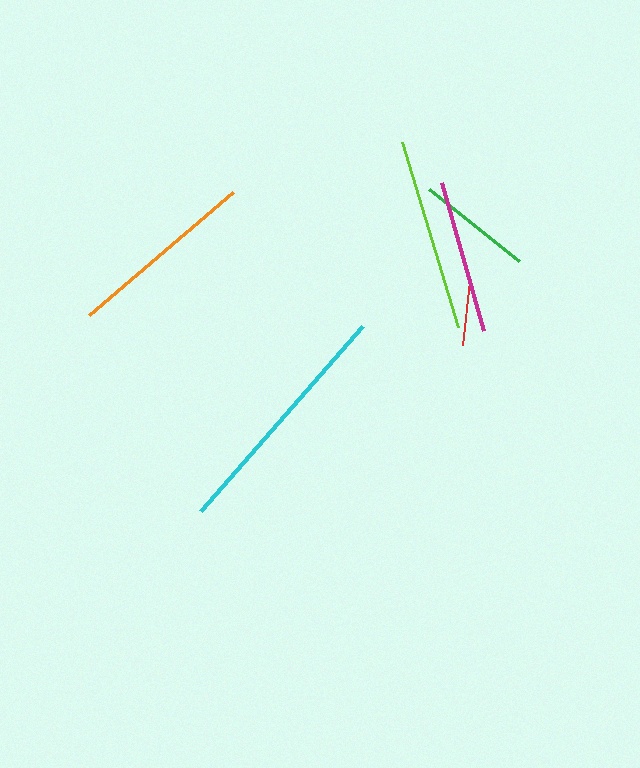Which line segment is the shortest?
The red line is the shortest at approximately 65 pixels.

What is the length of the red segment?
The red segment is approximately 65 pixels long.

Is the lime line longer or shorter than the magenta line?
The lime line is longer than the magenta line.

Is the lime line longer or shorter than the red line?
The lime line is longer than the red line.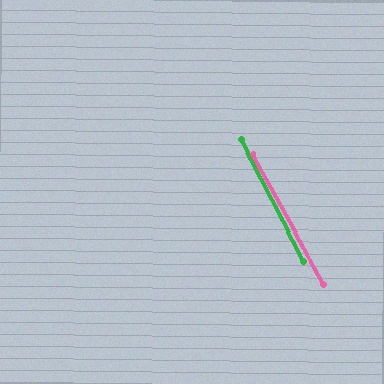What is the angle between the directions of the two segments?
Approximately 2 degrees.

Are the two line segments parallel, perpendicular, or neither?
Parallel — their directions differ by only 1.6°.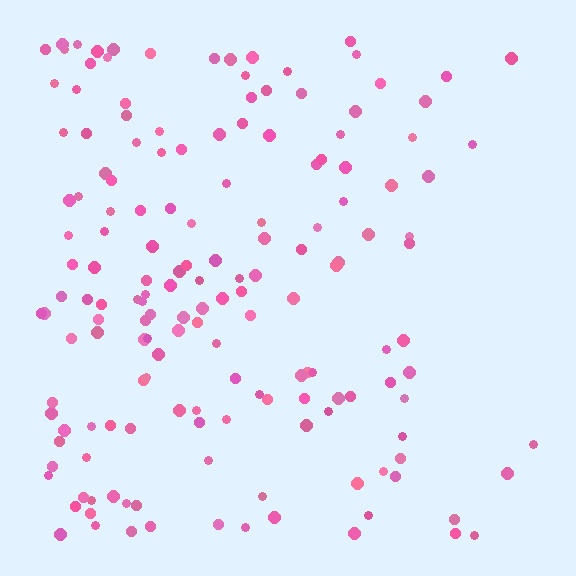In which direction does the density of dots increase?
From right to left, with the left side densest.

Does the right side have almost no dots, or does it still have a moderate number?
Still a moderate number, just noticeably fewer than the left.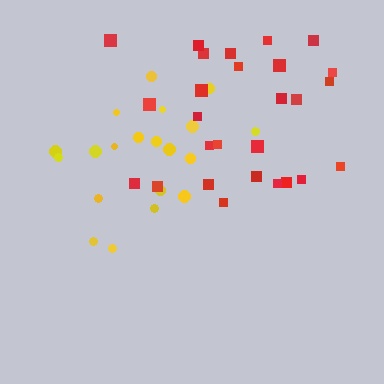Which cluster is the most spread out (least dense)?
Yellow.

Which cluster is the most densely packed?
Red.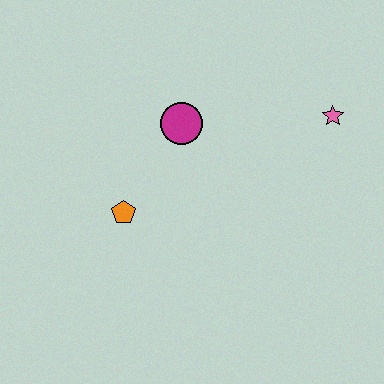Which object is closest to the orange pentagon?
The magenta circle is closest to the orange pentagon.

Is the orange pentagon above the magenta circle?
No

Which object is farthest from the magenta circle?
The pink star is farthest from the magenta circle.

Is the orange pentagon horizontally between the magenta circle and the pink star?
No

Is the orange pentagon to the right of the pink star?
No